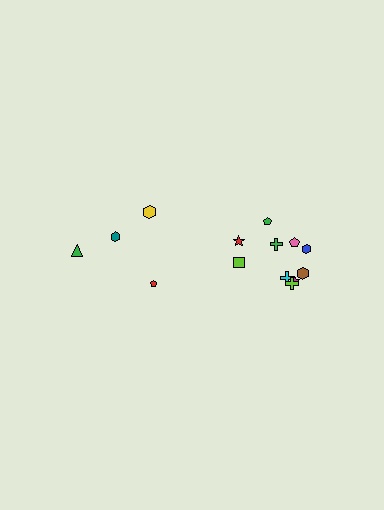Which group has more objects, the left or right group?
The right group.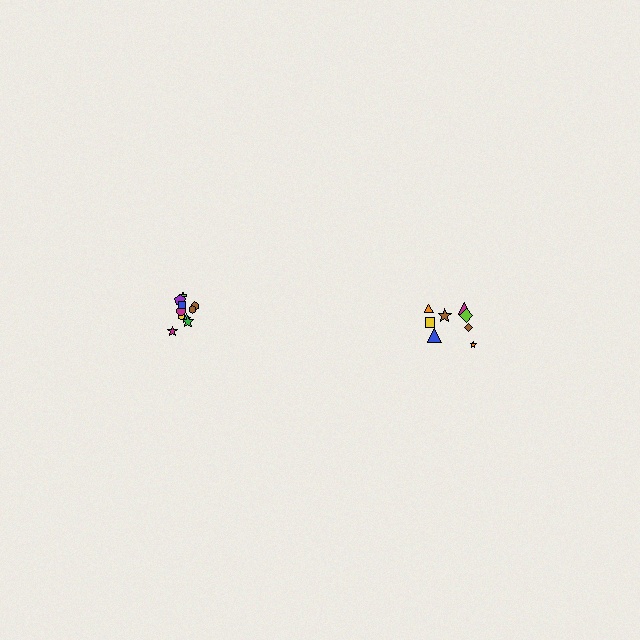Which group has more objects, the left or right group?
The left group.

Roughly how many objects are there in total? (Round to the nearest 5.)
Roughly 20 objects in total.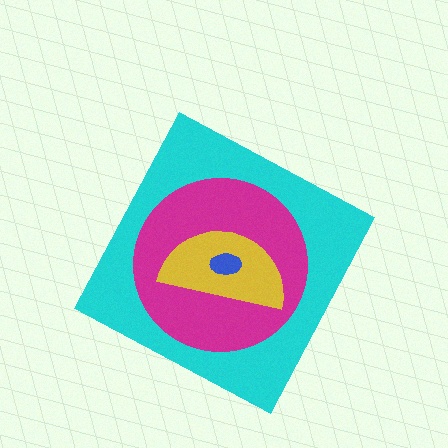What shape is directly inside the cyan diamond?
The magenta circle.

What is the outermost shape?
The cyan diamond.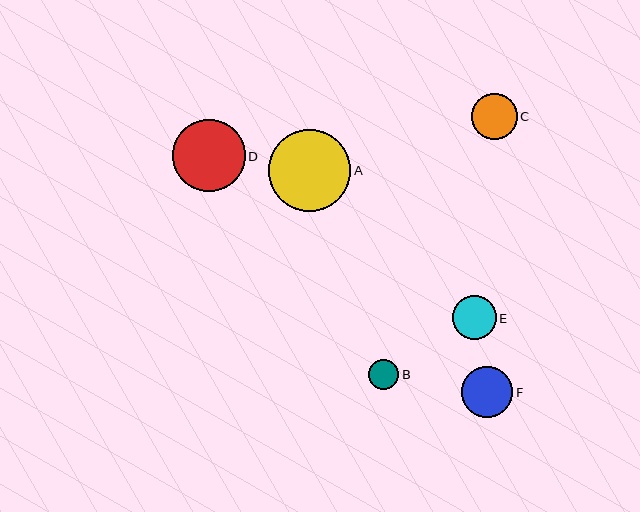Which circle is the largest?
Circle A is the largest with a size of approximately 82 pixels.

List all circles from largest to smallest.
From largest to smallest: A, D, F, C, E, B.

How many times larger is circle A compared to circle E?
Circle A is approximately 1.9 times the size of circle E.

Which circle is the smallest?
Circle B is the smallest with a size of approximately 30 pixels.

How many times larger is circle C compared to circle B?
Circle C is approximately 1.5 times the size of circle B.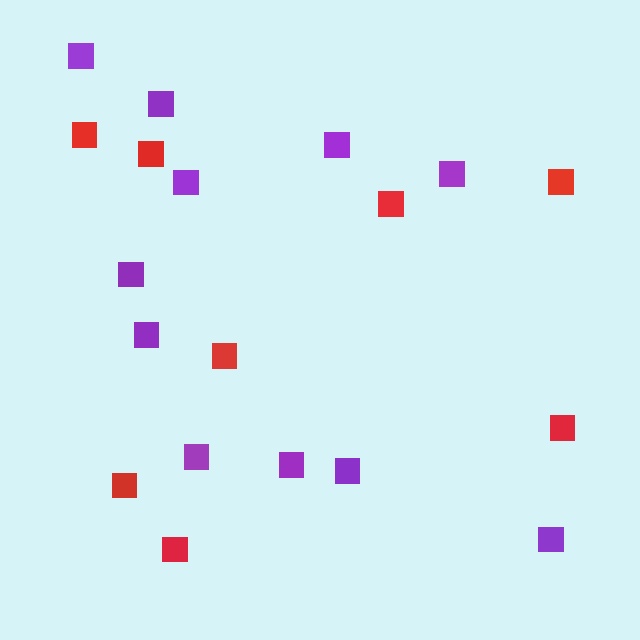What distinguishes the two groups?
There are 2 groups: one group of red squares (8) and one group of purple squares (11).